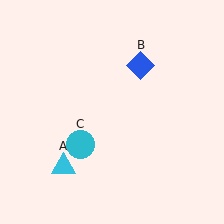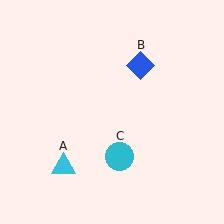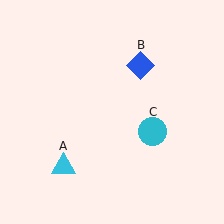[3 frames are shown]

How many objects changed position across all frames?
1 object changed position: cyan circle (object C).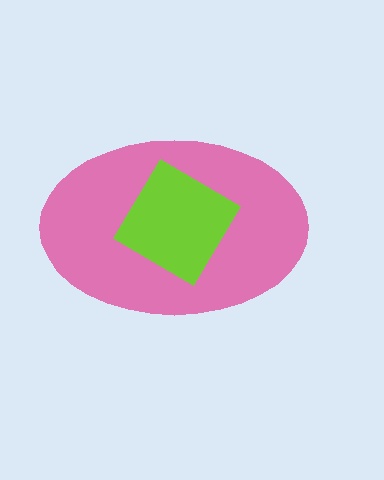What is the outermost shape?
The pink ellipse.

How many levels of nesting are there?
2.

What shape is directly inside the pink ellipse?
The lime diamond.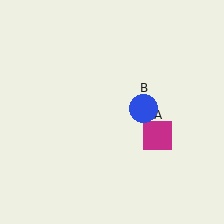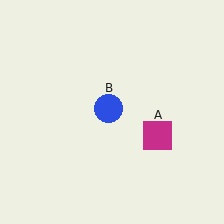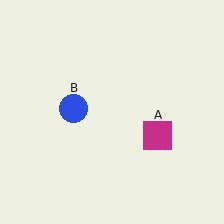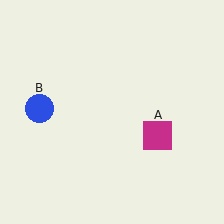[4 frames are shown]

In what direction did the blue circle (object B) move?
The blue circle (object B) moved left.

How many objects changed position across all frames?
1 object changed position: blue circle (object B).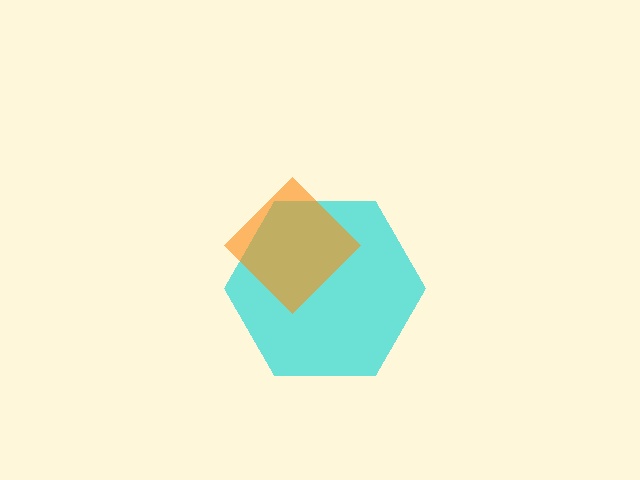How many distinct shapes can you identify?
There are 2 distinct shapes: a cyan hexagon, an orange diamond.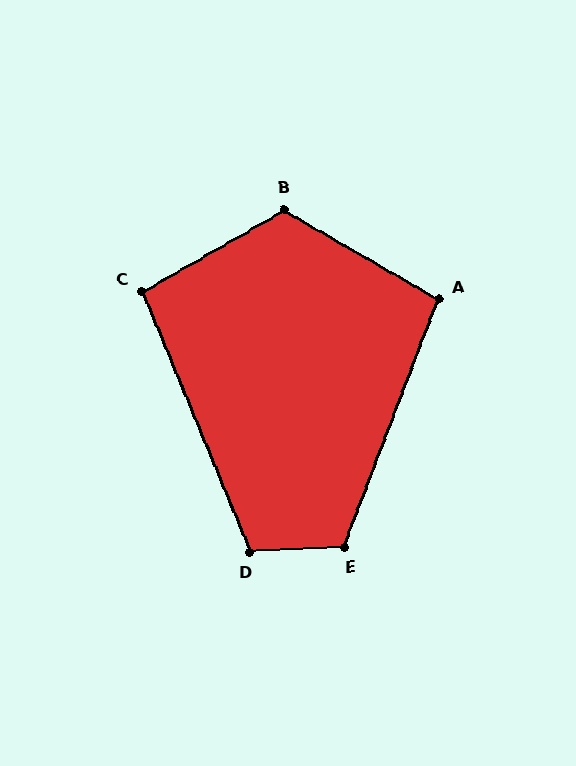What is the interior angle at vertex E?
Approximately 114 degrees (obtuse).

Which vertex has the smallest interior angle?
C, at approximately 97 degrees.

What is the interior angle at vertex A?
Approximately 99 degrees (obtuse).